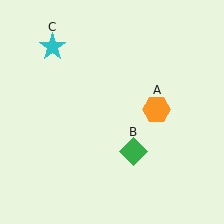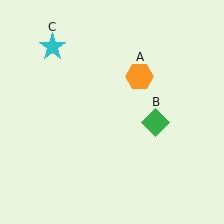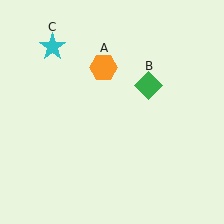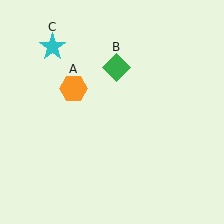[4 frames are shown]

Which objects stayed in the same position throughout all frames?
Cyan star (object C) remained stationary.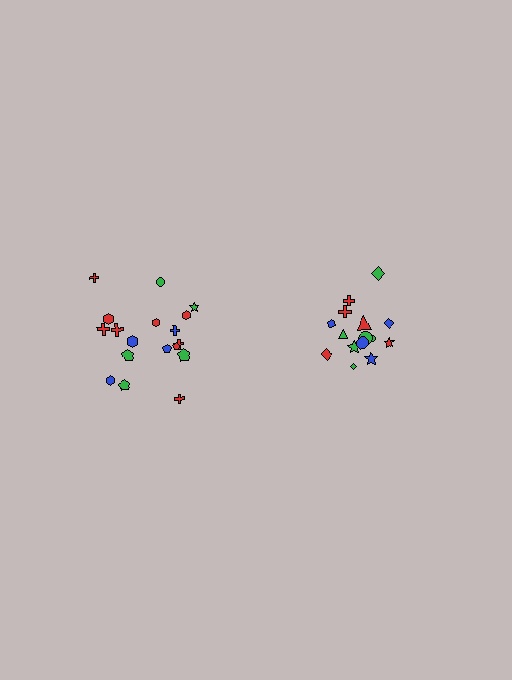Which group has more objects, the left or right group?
The left group.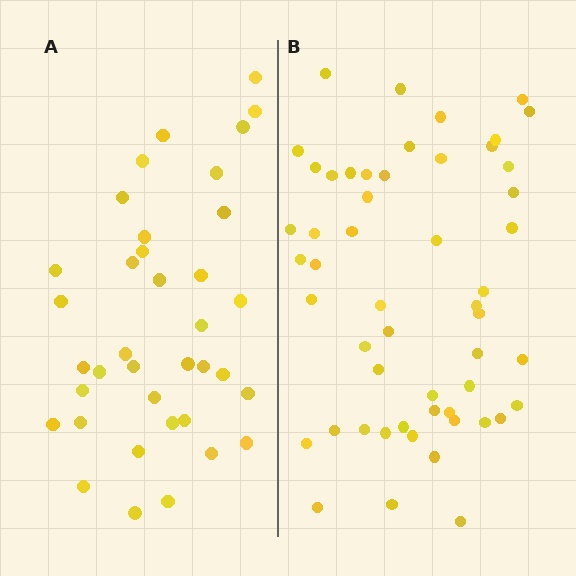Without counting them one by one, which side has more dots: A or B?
Region B (the right region) has more dots.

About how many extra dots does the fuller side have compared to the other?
Region B has approximately 15 more dots than region A.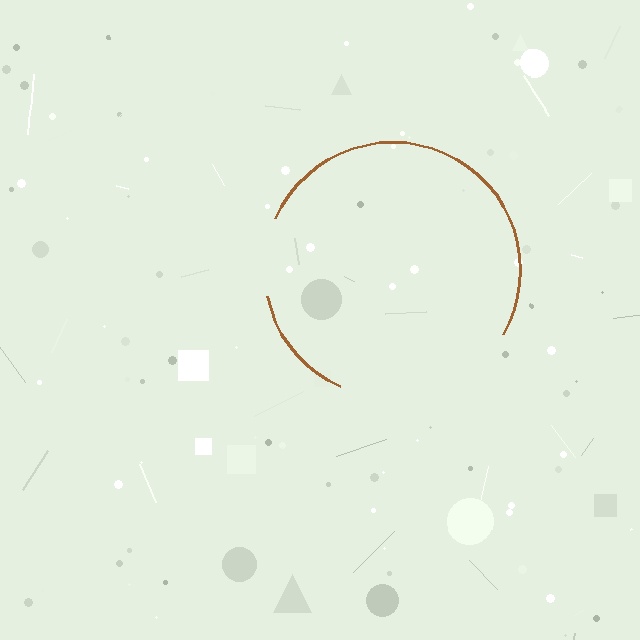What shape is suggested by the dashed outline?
The dashed outline suggests a circle.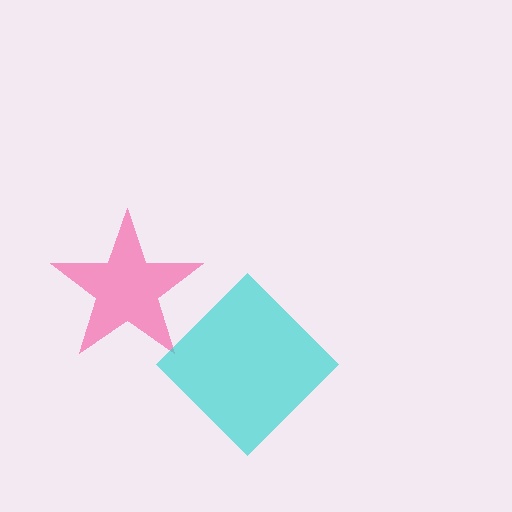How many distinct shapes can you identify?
There are 2 distinct shapes: a pink star, a cyan diamond.